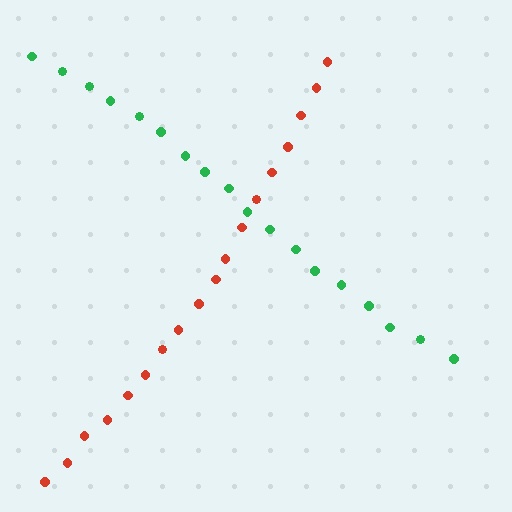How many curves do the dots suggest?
There are 2 distinct paths.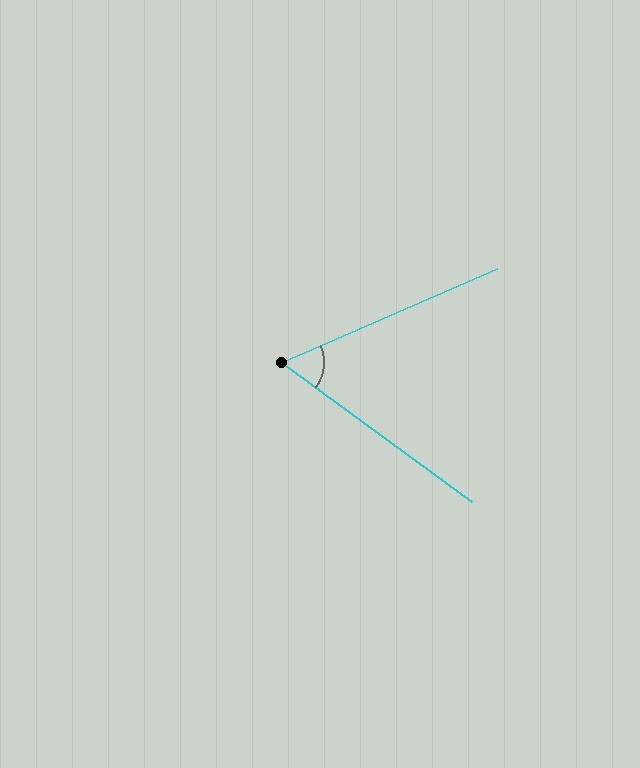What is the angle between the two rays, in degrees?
Approximately 60 degrees.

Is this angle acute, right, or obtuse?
It is acute.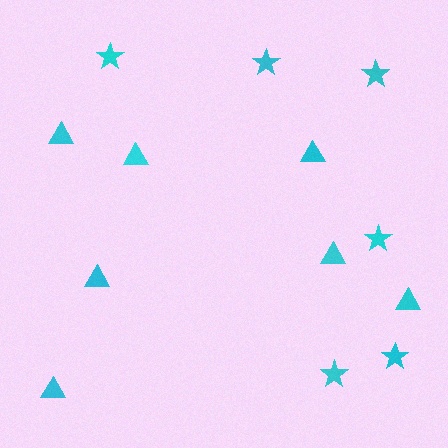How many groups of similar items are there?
There are 2 groups: one group of stars (6) and one group of triangles (7).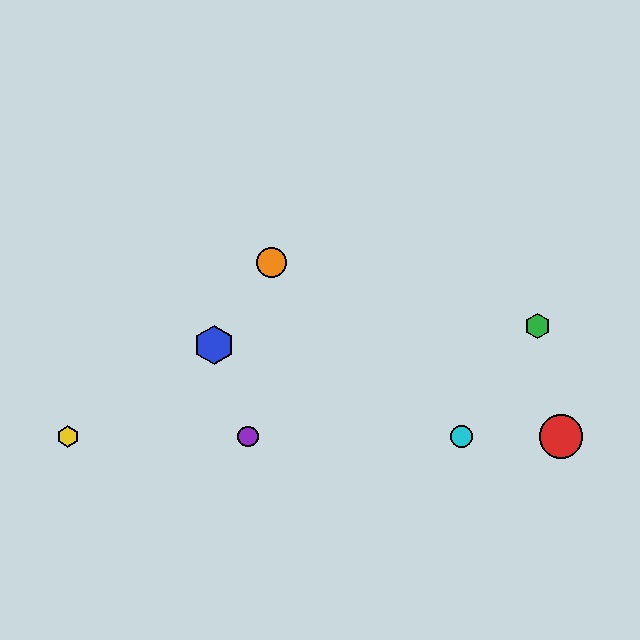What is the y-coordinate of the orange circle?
The orange circle is at y≈263.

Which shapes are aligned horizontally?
The red circle, the yellow hexagon, the purple circle, the cyan circle are aligned horizontally.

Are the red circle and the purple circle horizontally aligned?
Yes, both are at y≈436.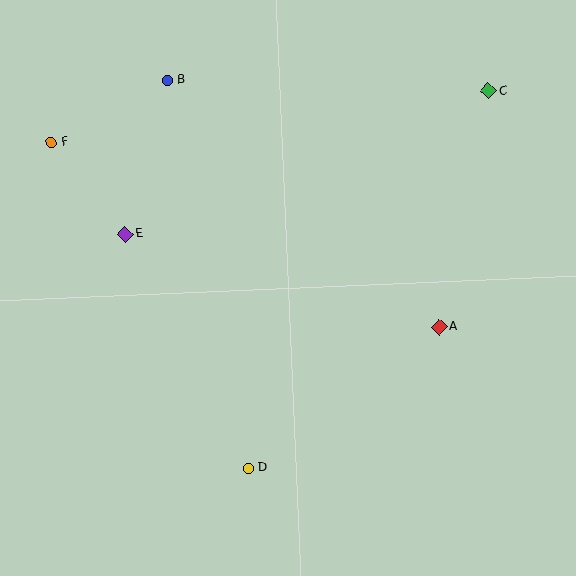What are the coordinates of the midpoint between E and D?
The midpoint between E and D is at (187, 351).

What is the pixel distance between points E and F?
The distance between E and F is 118 pixels.